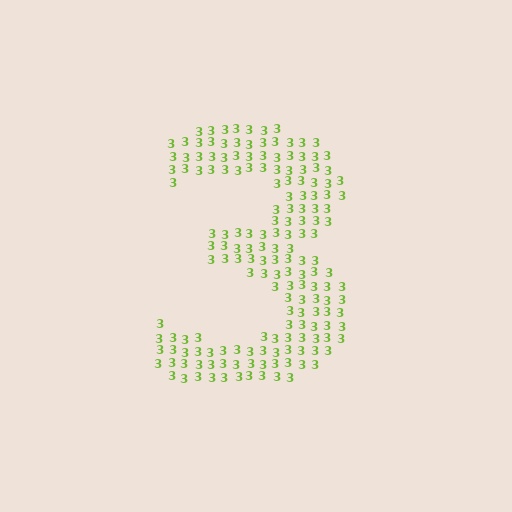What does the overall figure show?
The overall figure shows the digit 3.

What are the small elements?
The small elements are digit 3's.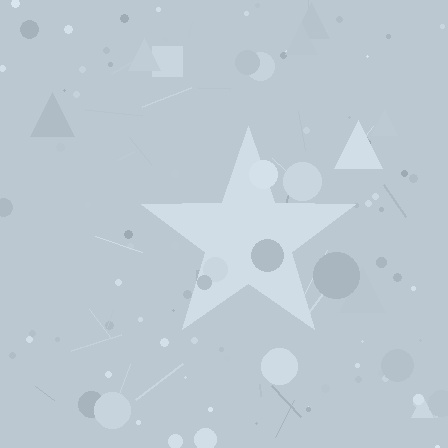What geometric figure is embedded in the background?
A star is embedded in the background.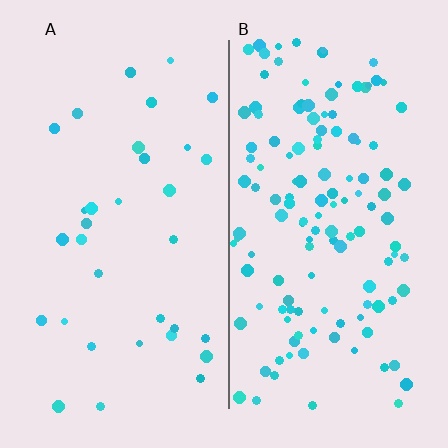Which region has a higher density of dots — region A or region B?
B (the right).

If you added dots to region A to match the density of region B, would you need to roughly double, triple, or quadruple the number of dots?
Approximately quadruple.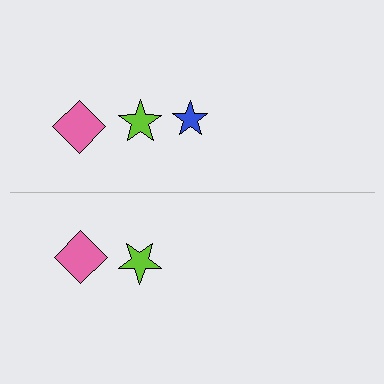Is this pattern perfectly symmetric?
No, the pattern is not perfectly symmetric. A blue star is missing from the bottom side.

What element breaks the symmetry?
A blue star is missing from the bottom side.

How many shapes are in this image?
There are 5 shapes in this image.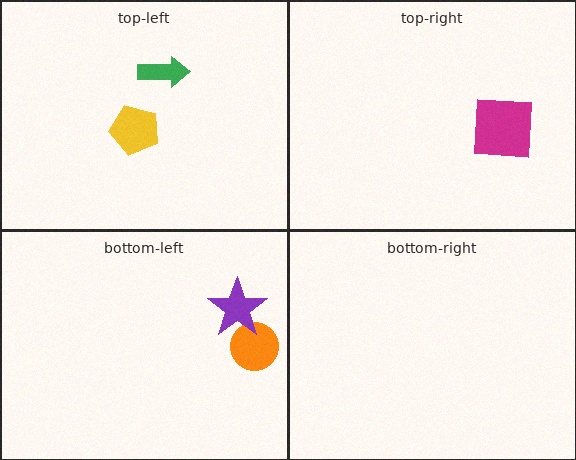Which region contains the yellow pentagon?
The top-left region.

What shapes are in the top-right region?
The magenta square.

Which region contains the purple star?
The bottom-left region.